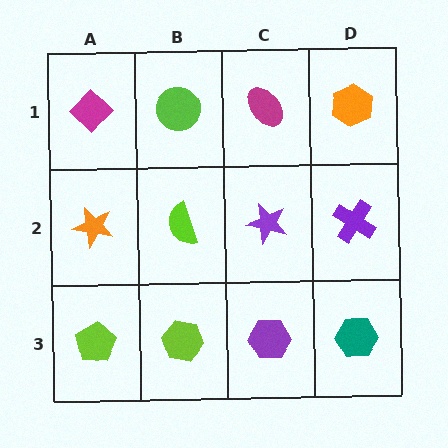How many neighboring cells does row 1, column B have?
3.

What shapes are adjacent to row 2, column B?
A lime circle (row 1, column B), a lime hexagon (row 3, column B), an orange star (row 2, column A), a purple star (row 2, column C).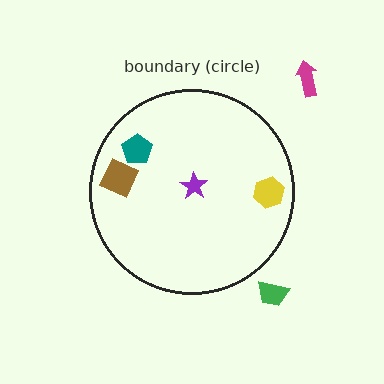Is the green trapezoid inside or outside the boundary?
Outside.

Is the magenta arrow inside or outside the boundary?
Outside.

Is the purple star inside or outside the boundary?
Inside.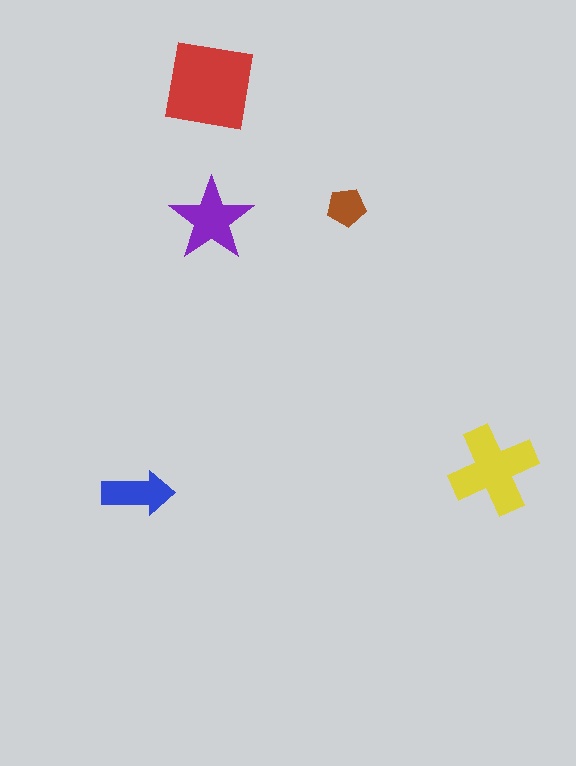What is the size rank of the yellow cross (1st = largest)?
2nd.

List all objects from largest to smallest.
The red square, the yellow cross, the purple star, the blue arrow, the brown pentagon.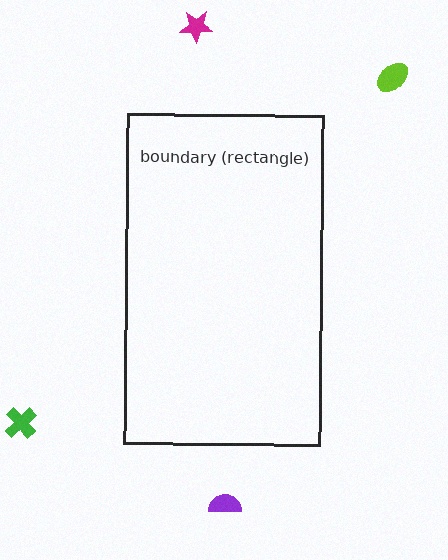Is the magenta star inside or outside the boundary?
Outside.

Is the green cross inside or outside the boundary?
Outside.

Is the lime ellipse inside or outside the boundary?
Outside.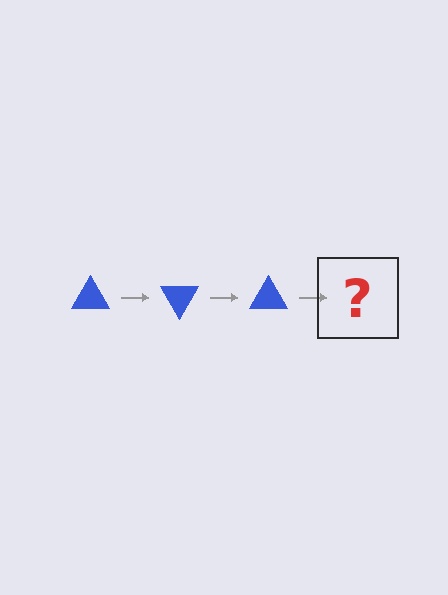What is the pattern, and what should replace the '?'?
The pattern is that the triangle rotates 60 degrees each step. The '?' should be a blue triangle rotated 180 degrees.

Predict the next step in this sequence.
The next step is a blue triangle rotated 180 degrees.